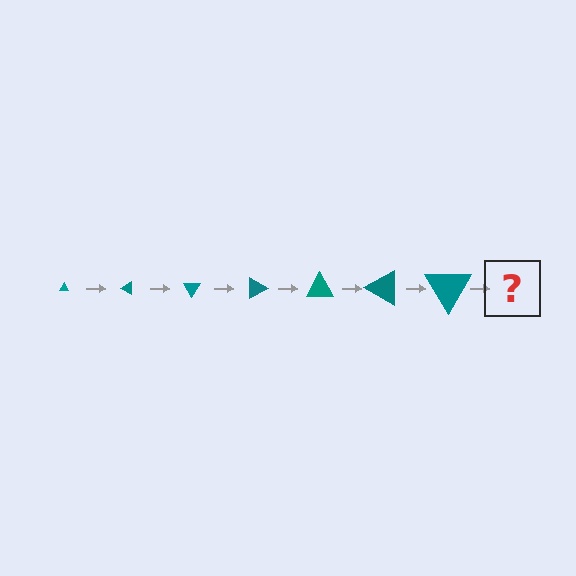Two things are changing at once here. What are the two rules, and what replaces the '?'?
The two rules are that the triangle grows larger each step and it rotates 30 degrees each step. The '?' should be a triangle, larger than the previous one and rotated 210 degrees from the start.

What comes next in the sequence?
The next element should be a triangle, larger than the previous one and rotated 210 degrees from the start.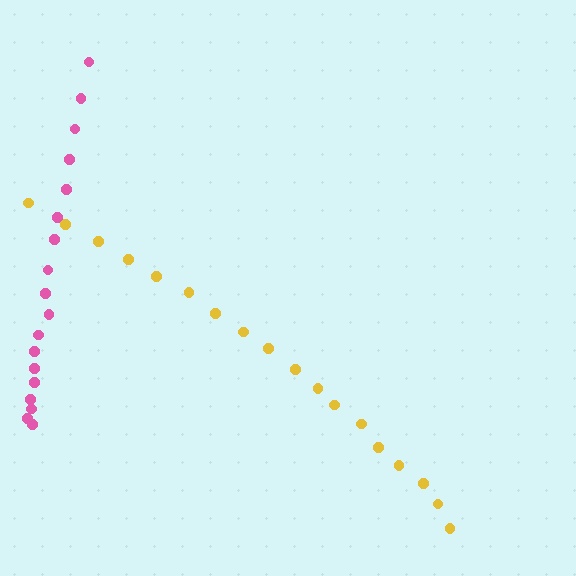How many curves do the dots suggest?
There are 2 distinct paths.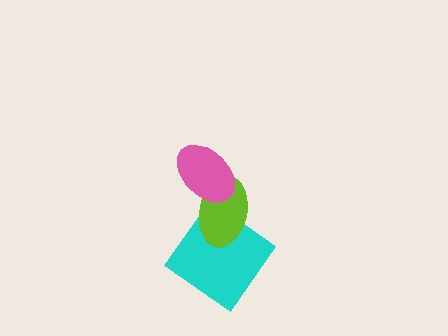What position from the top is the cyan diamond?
The cyan diamond is 3rd from the top.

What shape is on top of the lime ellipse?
The pink ellipse is on top of the lime ellipse.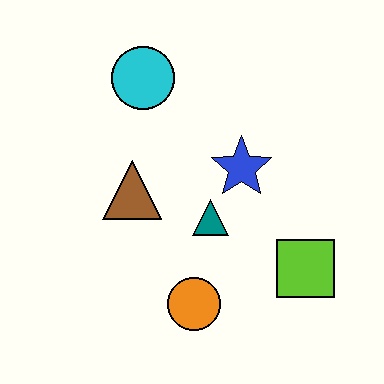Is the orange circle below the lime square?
Yes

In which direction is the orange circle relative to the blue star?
The orange circle is below the blue star.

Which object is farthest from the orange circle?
The cyan circle is farthest from the orange circle.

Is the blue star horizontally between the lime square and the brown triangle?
Yes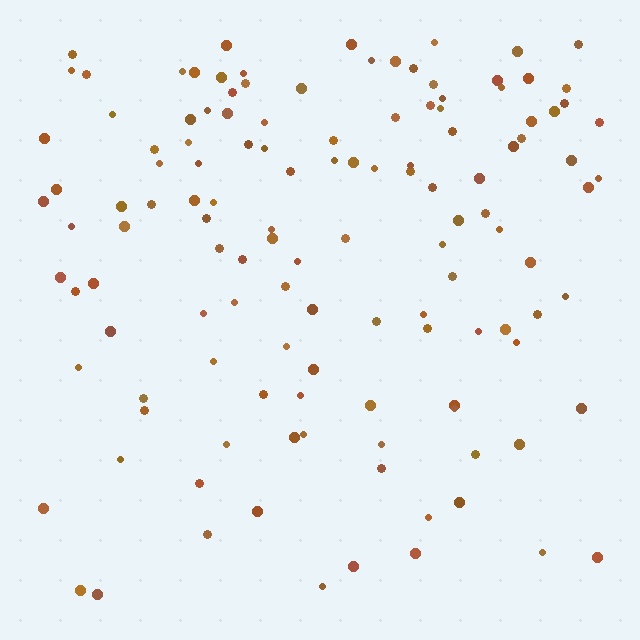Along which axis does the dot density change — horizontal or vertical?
Vertical.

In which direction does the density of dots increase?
From bottom to top, with the top side densest.